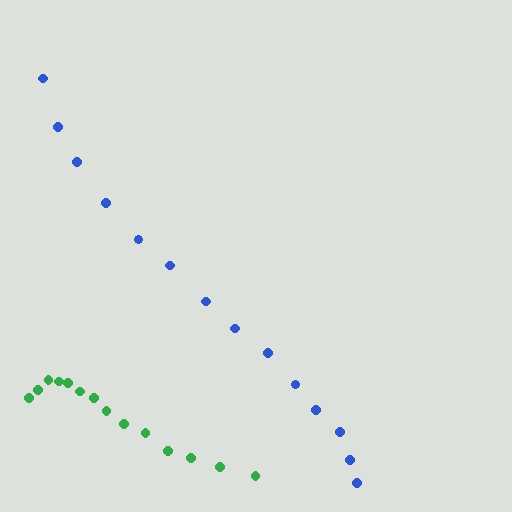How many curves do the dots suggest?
There are 2 distinct paths.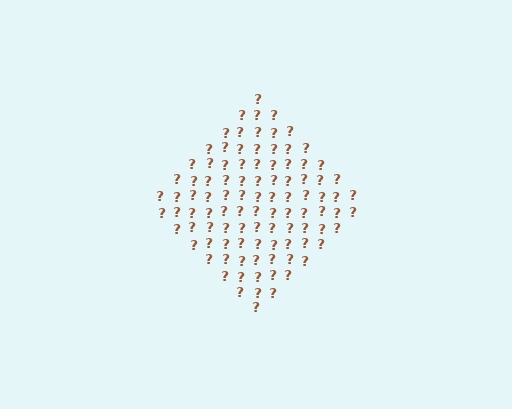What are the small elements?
The small elements are question marks.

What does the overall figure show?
The overall figure shows a diamond.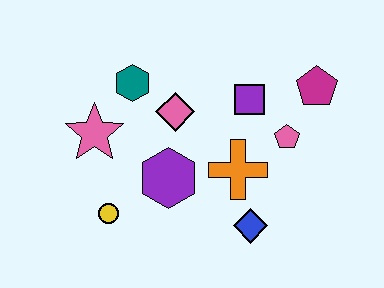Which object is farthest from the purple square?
The yellow circle is farthest from the purple square.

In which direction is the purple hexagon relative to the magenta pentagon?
The purple hexagon is to the left of the magenta pentagon.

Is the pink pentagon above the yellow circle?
Yes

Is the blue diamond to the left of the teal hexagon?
No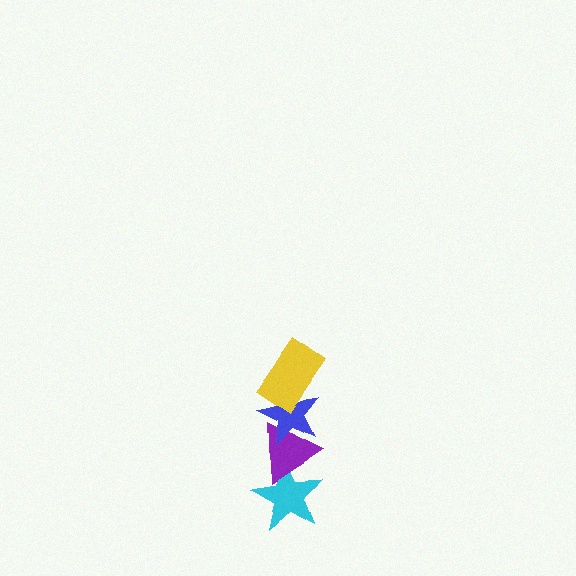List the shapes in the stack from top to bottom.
From top to bottom: the yellow rectangle, the blue star, the purple triangle, the cyan star.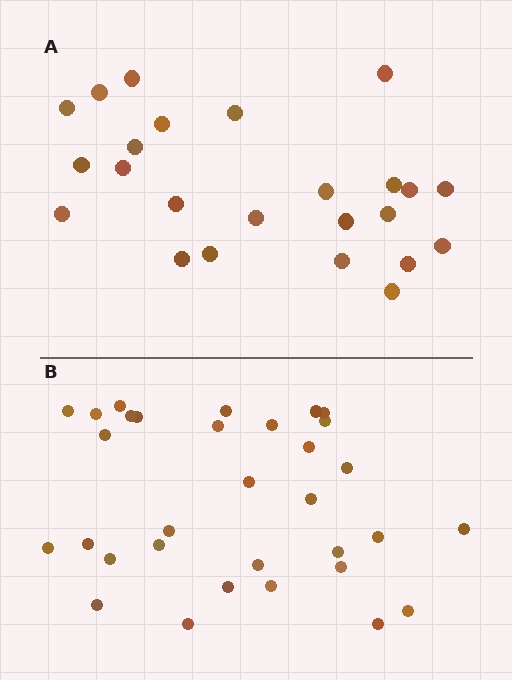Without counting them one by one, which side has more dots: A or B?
Region B (the bottom region) has more dots.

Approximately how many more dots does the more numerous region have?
Region B has roughly 8 or so more dots than region A.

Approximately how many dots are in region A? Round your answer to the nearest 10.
About 20 dots. (The exact count is 24, which rounds to 20.)